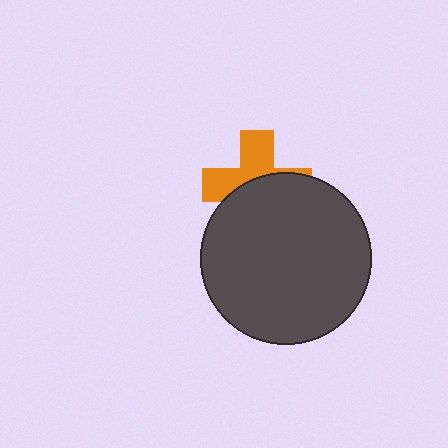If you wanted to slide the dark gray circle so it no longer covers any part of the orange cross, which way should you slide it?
Slide it down — that is the most direct way to separate the two shapes.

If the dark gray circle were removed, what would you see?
You would see the complete orange cross.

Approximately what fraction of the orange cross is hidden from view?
Roughly 53% of the orange cross is hidden behind the dark gray circle.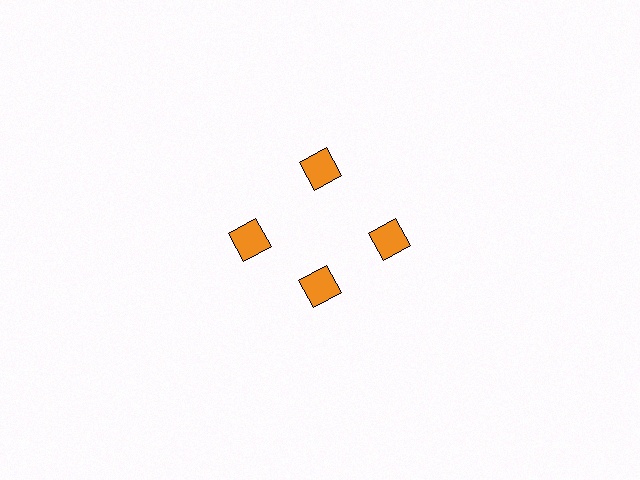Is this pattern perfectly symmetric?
No. The 4 orange squares are arranged in a ring, but one element near the 6 o'clock position is pulled inward toward the center, breaking the 4-fold rotational symmetry.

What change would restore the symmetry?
The symmetry would be restored by moving it outward, back onto the ring so that all 4 squares sit at equal angles and equal distance from the center.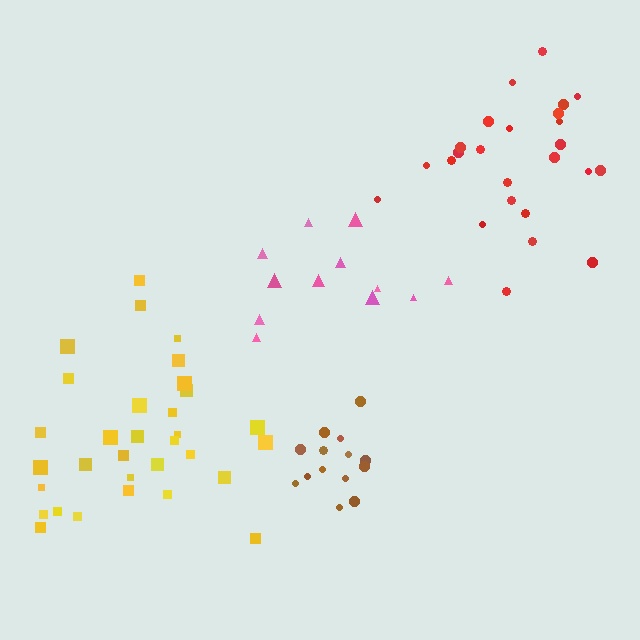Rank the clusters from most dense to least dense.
brown, yellow, red, pink.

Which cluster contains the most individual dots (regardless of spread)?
Yellow (32).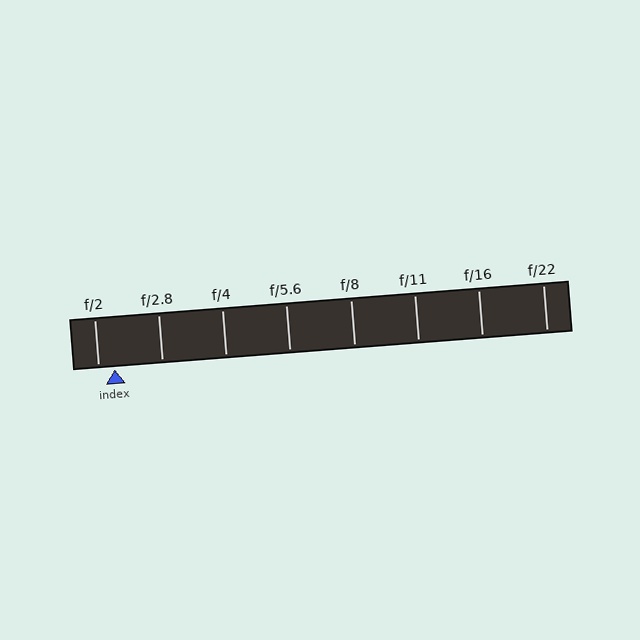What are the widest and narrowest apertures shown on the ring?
The widest aperture shown is f/2 and the narrowest is f/22.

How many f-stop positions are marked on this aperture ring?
There are 8 f-stop positions marked.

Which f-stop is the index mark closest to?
The index mark is closest to f/2.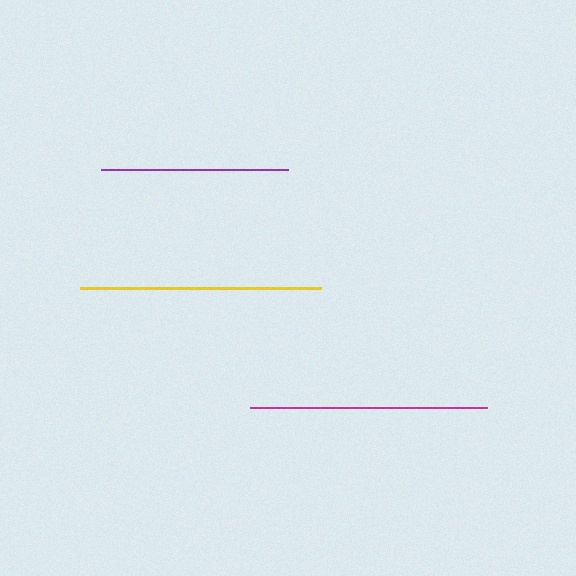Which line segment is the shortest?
The purple line is the shortest at approximately 188 pixels.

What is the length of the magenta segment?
The magenta segment is approximately 237 pixels long.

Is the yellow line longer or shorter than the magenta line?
The yellow line is longer than the magenta line.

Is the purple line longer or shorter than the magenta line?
The magenta line is longer than the purple line.